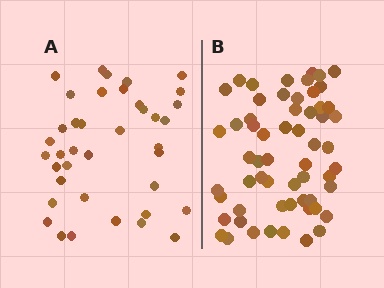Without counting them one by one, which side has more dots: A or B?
Region B (the right region) has more dots.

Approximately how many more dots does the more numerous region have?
Region B has approximately 20 more dots than region A.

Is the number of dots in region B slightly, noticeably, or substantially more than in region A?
Region B has substantially more. The ratio is roughly 1.5 to 1.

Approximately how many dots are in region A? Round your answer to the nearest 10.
About 40 dots. (The exact count is 39, which rounds to 40.)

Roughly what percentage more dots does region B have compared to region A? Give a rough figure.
About 50% more.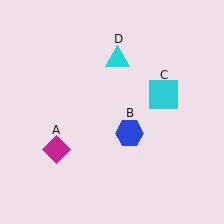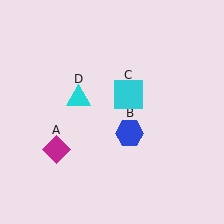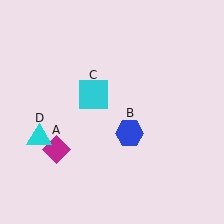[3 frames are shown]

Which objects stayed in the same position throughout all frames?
Magenta diamond (object A) and blue hexagon (object B) remained stationary.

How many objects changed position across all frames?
2 objects changed position: cyan square (object C), cyan triangle (object D).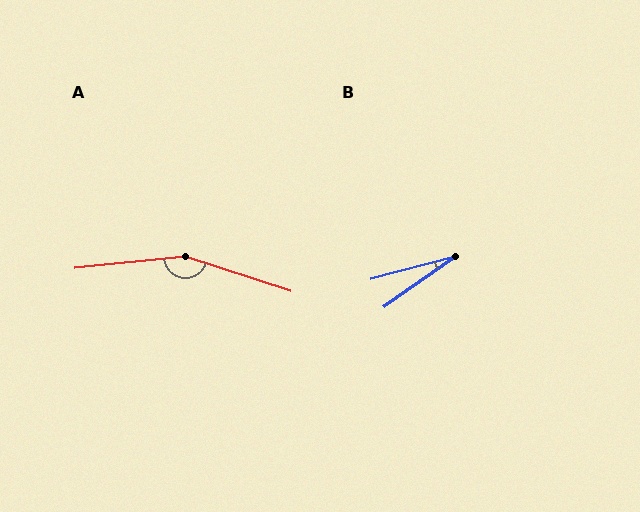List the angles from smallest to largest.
B (20°), A (156°).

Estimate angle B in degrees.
Approximately 20 degrees.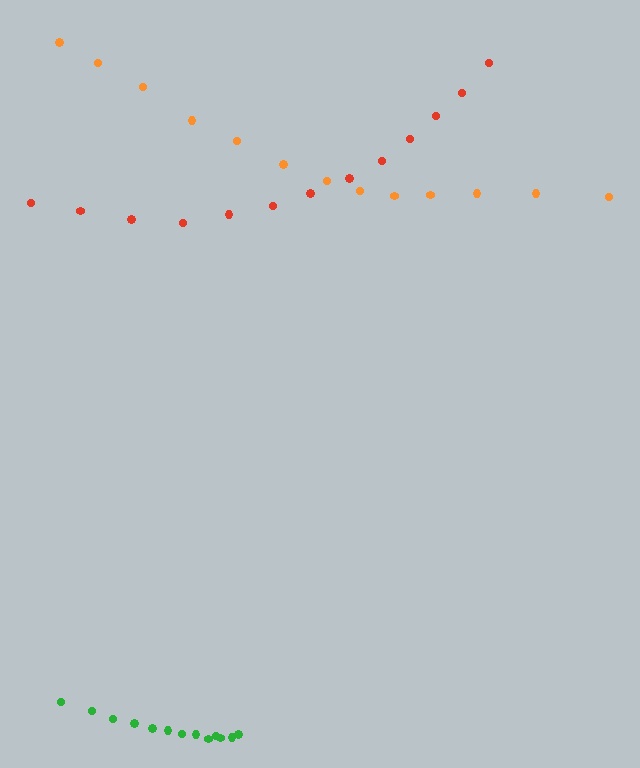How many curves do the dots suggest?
There are 3 distinct paths.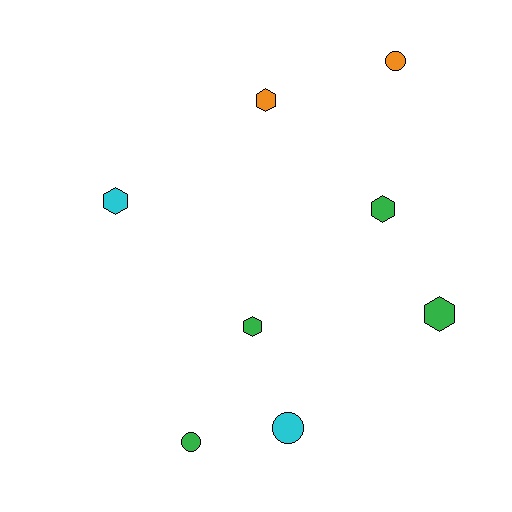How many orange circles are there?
There is 1 orange circle.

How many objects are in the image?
There are 8 objects.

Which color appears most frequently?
Green, with 4 objects.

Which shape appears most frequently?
Hexagon, with 5 objects.